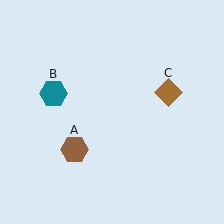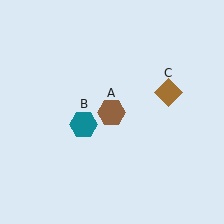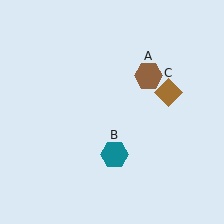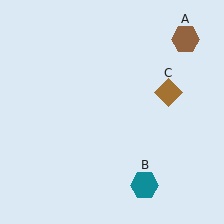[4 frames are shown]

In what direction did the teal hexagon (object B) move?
The teal hexagon (object B) moved down and to the right.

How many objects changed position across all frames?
2 objects changed position: brown hexagon (object A), teal hexagon (object B).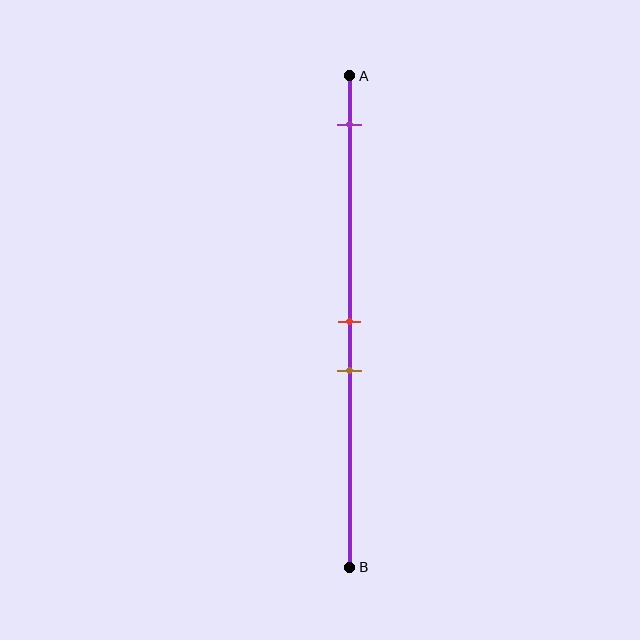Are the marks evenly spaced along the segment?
No, the marks are not evenly spaced.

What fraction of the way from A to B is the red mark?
The red mark is approximately 50% (0.5) of the way from A to B.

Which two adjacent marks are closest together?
The red and brown marks are the closest adjacent pair.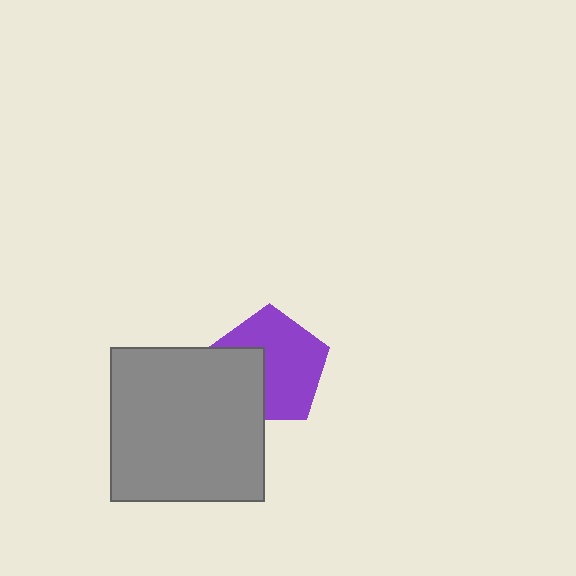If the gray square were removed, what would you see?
You would see the complete purple pentagon.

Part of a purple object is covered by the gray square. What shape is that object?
It is a pentagon.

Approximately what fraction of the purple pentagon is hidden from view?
Roughly 34% of the purple pentagon is hidden behind the gray square.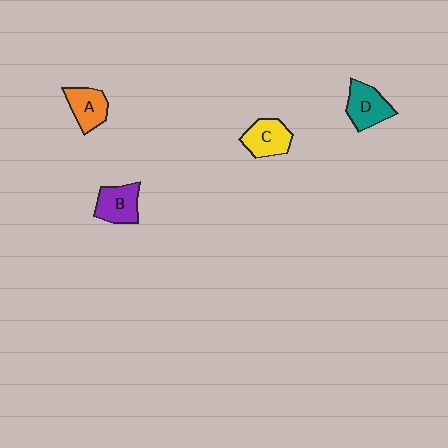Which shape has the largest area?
Shape D (teal).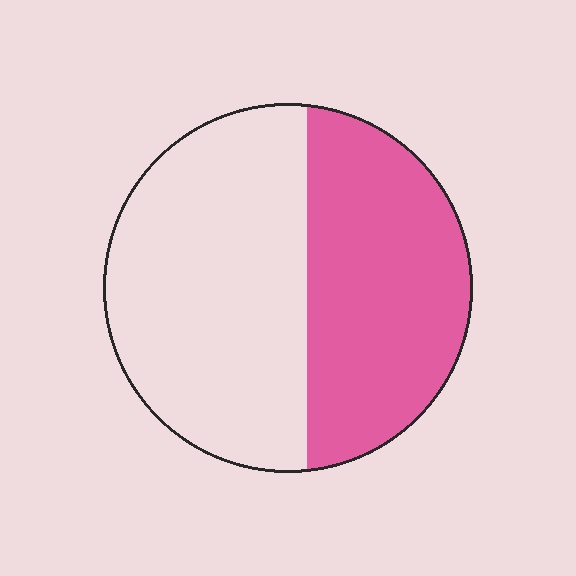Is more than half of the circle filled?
No.